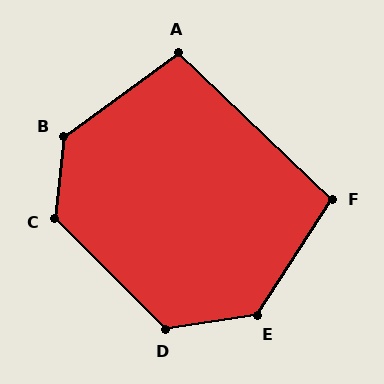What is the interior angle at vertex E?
Approximately 131 degrees (obtuse).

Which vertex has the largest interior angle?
B, at approximately 132 degrees.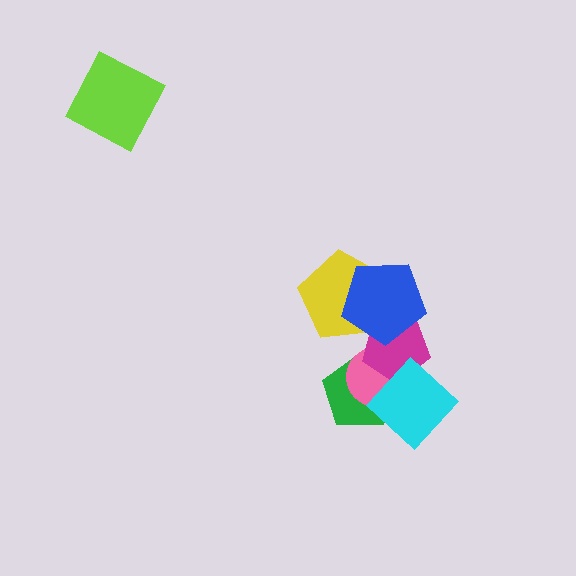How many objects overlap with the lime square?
0 objects overlap with the lime square.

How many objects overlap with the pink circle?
3 objects overlap with the pink circle.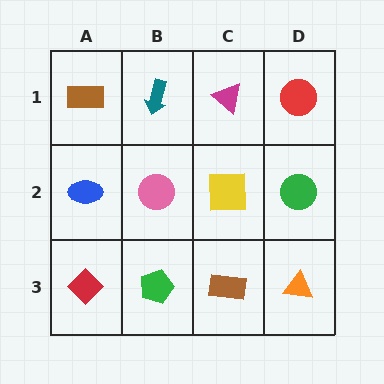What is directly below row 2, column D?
An orange triangle.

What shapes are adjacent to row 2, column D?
A red circle (row 1, column D), an orange triangle (row 3, column D), a yellow square (row 2, column C).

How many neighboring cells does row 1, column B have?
3.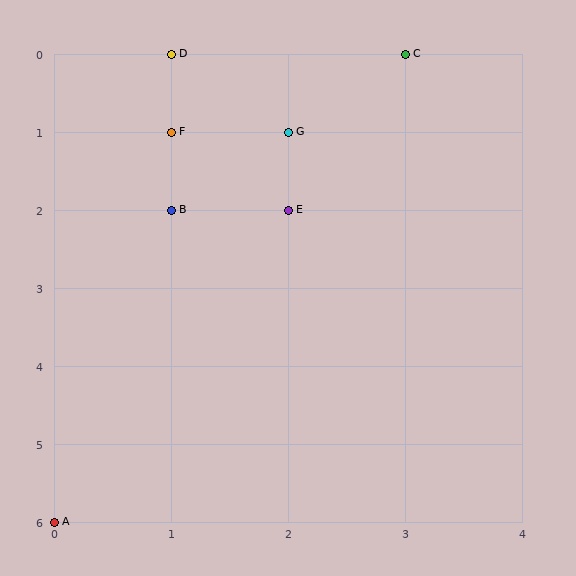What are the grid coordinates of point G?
Point G is at grid coordinates (2, 1).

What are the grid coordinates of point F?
Point F is at grid coordinates (1, 1).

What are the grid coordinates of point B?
Point B is at grid coordinates (1, 2).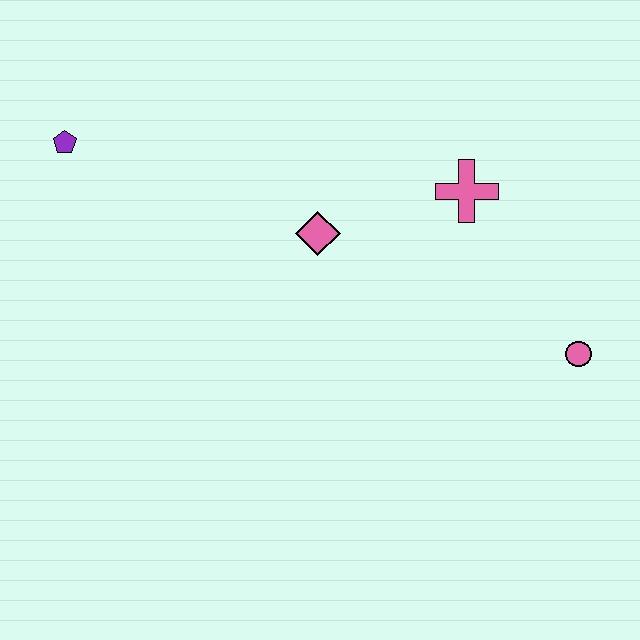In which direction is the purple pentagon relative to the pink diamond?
The purple pentagon is to the left of the pink diamond.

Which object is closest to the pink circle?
The pink cross is closest to the pink circle.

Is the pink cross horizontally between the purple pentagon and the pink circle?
Yes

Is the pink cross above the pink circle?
Yes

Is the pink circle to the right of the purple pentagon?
Yes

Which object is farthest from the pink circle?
The purple pentagon is farthest from the pink circle.